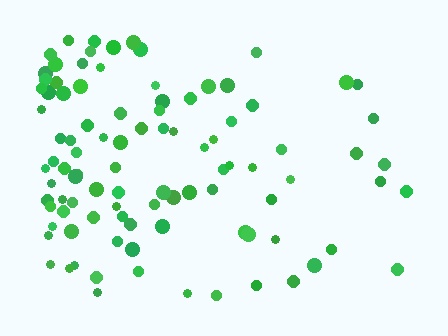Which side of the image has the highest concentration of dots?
The left.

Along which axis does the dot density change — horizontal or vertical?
Horizontal.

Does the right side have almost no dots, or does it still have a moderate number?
Still a moderate number, just noticeably fewer than the left.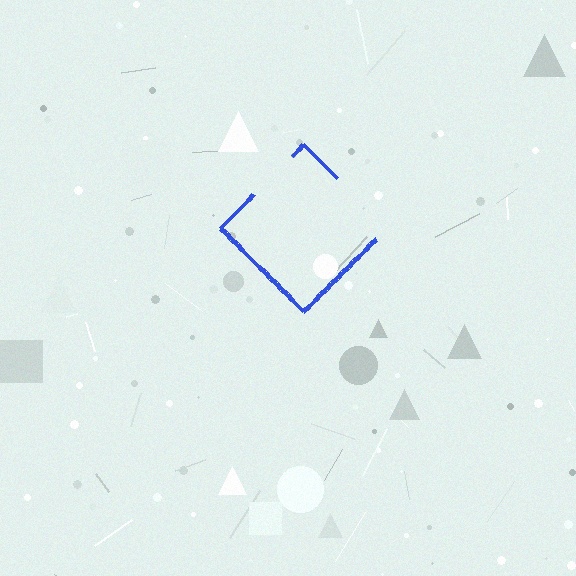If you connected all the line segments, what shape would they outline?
They would outline a diamond.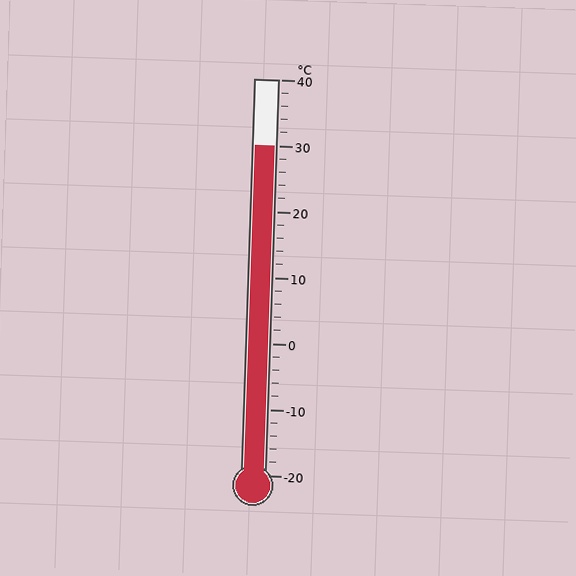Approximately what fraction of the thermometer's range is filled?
The thermometer is filled to approximately 85% of its range.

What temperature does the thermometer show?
The thermometer shows approximately 30°C.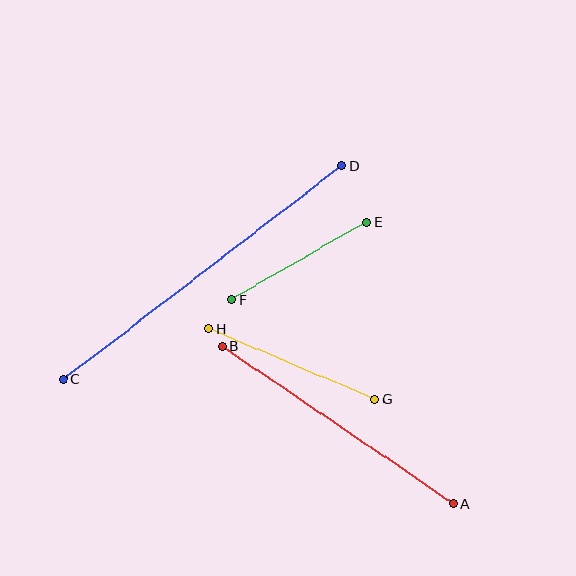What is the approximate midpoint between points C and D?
The midpoint is at approximately (203, 273) pixels.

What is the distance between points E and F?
The distance is approximately 156 pixels.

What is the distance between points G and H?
The distance is approximately 181 pixels.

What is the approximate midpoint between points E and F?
The midpoint is at approximately (299, 261) pixels.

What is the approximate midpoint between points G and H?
The midpoint is at approximately (291, 364) pixels.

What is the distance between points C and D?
The distance is approximately 351 pixels.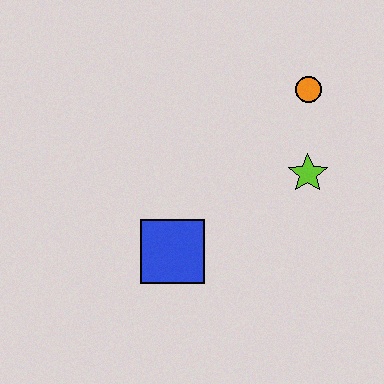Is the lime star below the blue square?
No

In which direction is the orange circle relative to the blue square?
The orange circle is above the blue square.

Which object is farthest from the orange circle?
The blue square is farthest from the orange circle.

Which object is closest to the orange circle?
The lime star is closest to the orange circle.